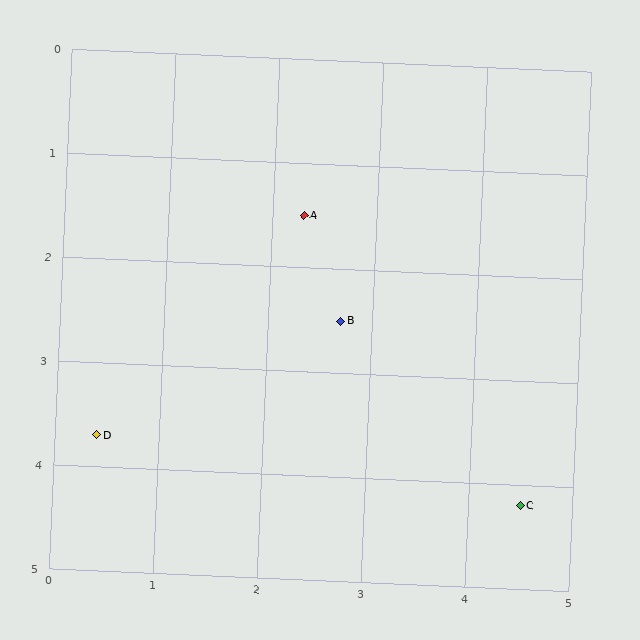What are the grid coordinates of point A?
Point A is at approximately (2.3, 1.5).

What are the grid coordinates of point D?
Point D is at approximately (0.4, 3.7).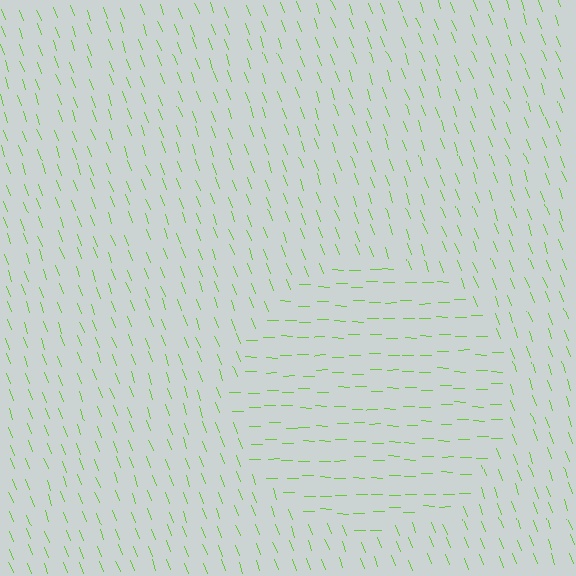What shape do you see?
I see a circle.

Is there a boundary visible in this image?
Yes, there is a texture boundary formed by a change in line orientation.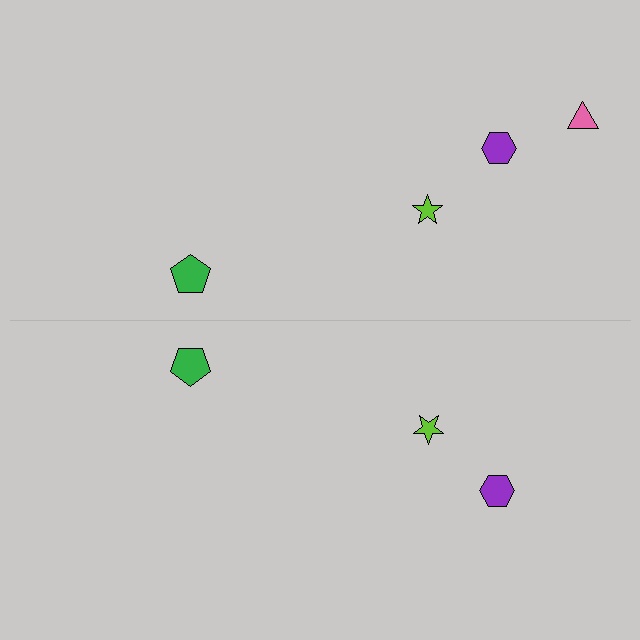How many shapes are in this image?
There are 7 shapes in this image.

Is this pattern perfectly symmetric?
No, the pattern is not perfectly symmetric. A pink triangle is missing from the bottom side.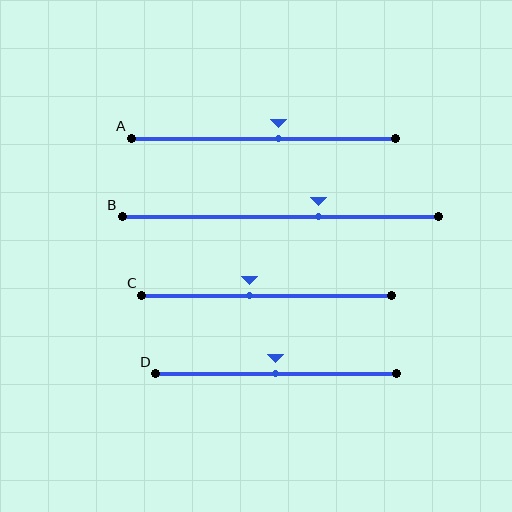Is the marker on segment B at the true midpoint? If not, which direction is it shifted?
No, the marker on segment B is shifted to the right by about 12% of the segment length.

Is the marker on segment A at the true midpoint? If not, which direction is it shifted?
No, the marker on segment A is shifted to the right by about 6% of the segment length.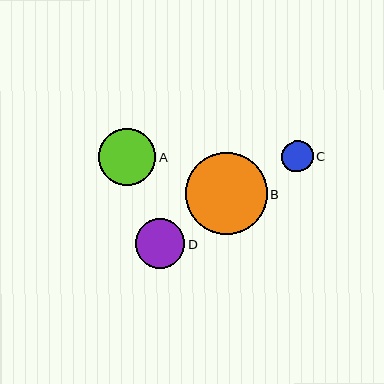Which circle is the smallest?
Circle C is the smallest with a size of approximately 31 pixels.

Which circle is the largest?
Circle B is the largest with a size of approximately 82 pixels.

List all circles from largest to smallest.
From largest to smallest: B, A, D, C.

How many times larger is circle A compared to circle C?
Circle A is approximately 1.8 times the size of circle C.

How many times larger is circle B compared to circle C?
Circle B is approximately 2.6 times the size of circle C.